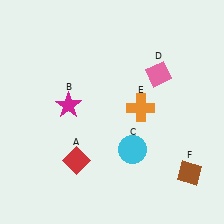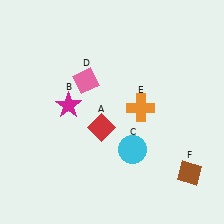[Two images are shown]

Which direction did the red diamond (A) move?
The red diamond (A) moved up.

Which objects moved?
The objects that moved are: the red diamond (A), the pink diamond (D).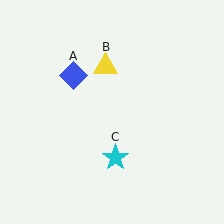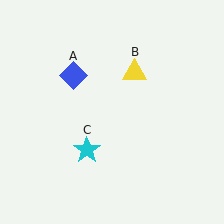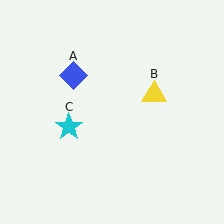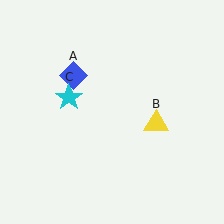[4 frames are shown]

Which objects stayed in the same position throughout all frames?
Blue diamond (object A) remained stationary.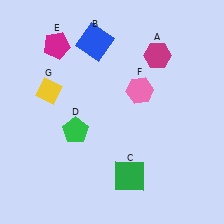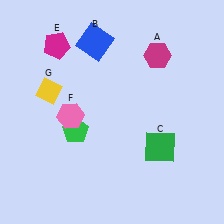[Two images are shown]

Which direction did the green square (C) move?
The green square (C) moved right.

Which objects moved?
The objects that moved are: the green square (C), the pink hexagon (F).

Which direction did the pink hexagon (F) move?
The pink hexagon (F) moved left.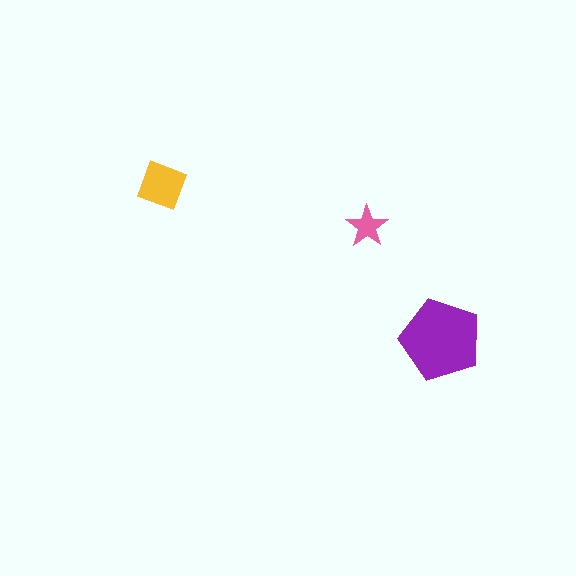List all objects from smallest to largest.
The pink star, the yellow diamond, the purple pentagon.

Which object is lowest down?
The purple pentagon is bottommost.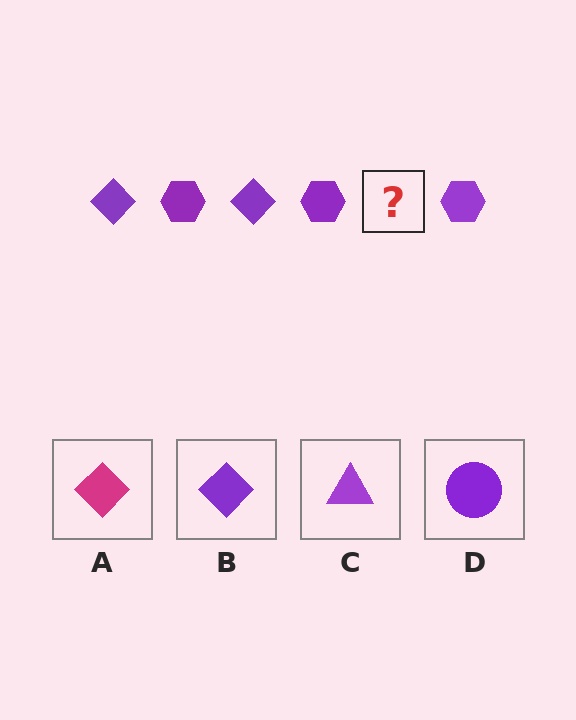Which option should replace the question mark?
Option B.